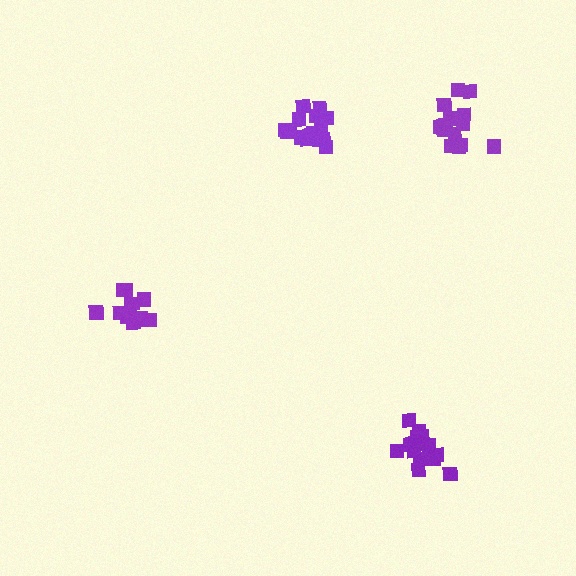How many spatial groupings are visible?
There are 4 spatial groupings.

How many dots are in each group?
Group 1: 15 dots, Group 2: 16 dots, Group 3: 17 dots, Group 4: 12 dots (60 total).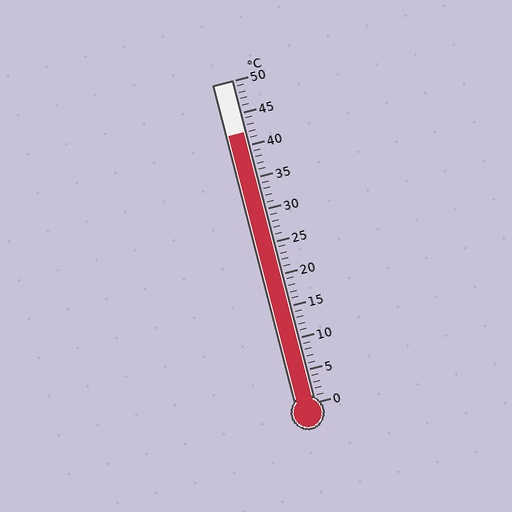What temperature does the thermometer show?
The thermometer shows approximately 42°C.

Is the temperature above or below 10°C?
The temperature is above 10°C.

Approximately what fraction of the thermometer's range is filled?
The thermometer is filled to approximately 85% of its range.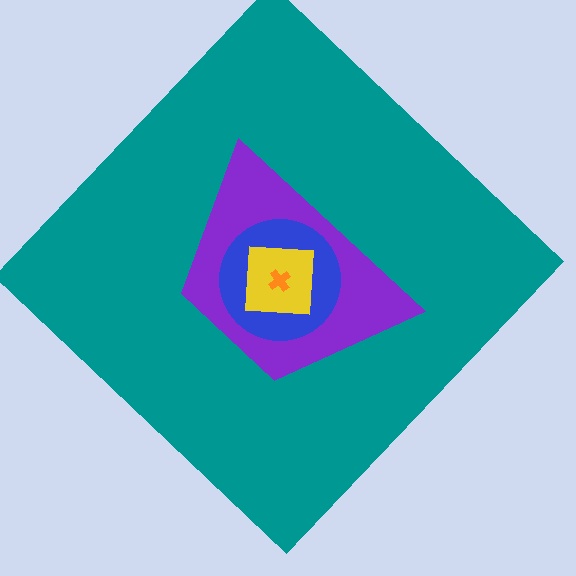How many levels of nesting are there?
5.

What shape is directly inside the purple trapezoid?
The blue circle.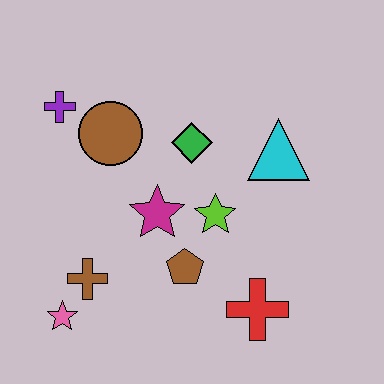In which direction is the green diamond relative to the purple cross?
The green diamond is to the right of the purple cross.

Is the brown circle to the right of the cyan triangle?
No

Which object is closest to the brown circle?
The purple cross is closest to the brown circle.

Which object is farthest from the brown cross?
The cyan triangle is farthest from the brown cross.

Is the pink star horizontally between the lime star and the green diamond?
No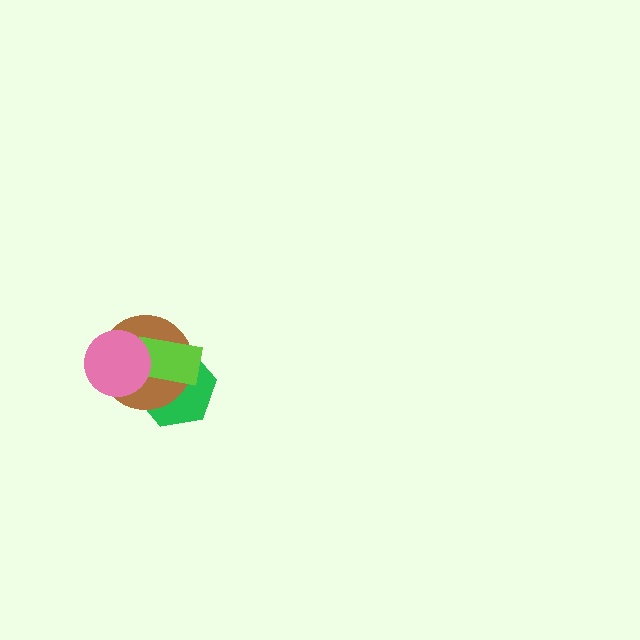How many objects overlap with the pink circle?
3 objects overlap with the pink circle.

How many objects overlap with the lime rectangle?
3 objects overlap with the lime rectangle.